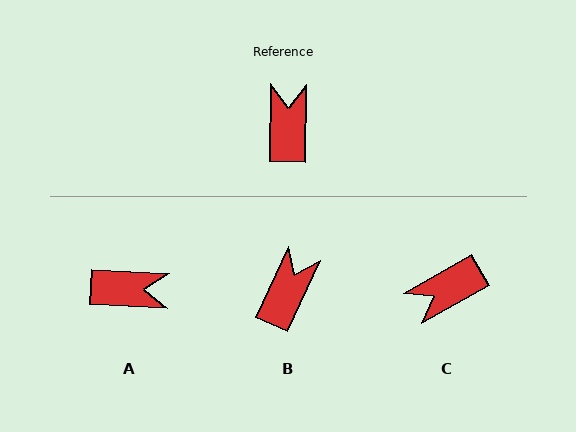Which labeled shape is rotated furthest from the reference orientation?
C, about 120 degrees away.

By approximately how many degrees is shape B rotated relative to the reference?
Approximately 24 degrees clockwise.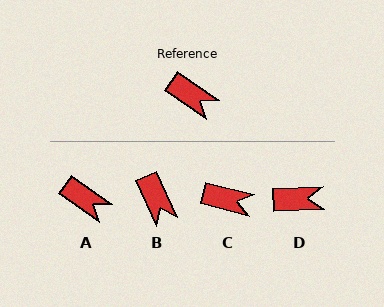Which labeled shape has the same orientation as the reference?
A.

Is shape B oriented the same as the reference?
No, it is off by about 30 degrees.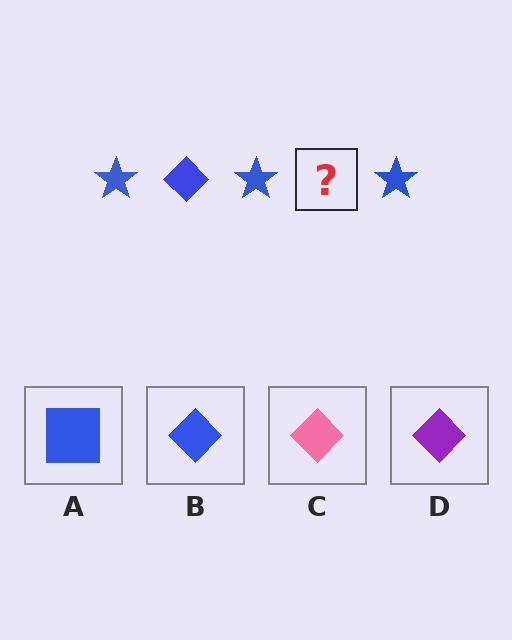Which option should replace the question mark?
Option B.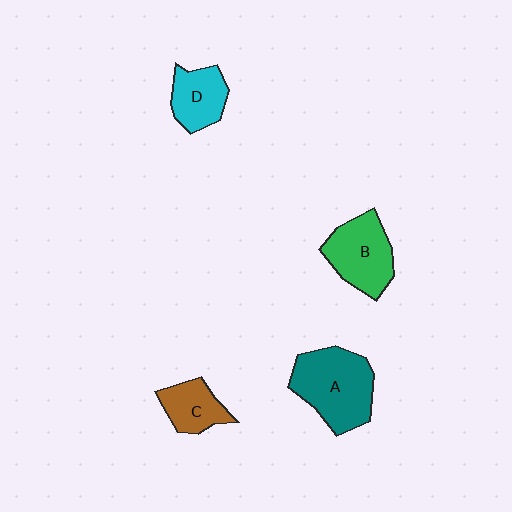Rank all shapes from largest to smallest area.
From largest to smallest: A (teal), B (green), D (cyan), C (brown).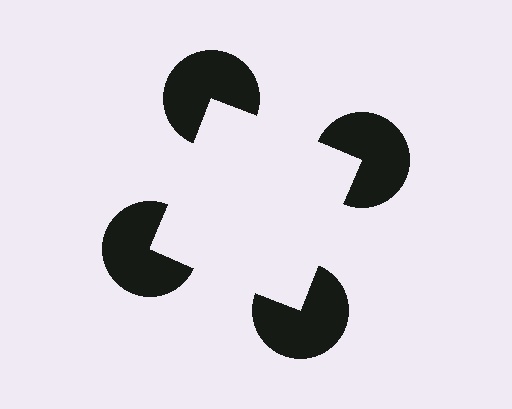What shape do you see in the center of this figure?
An illusory square — its edges are inferred from the aligned wedge cuts in the pac-man discs, not physically drawn.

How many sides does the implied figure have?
4 sides.